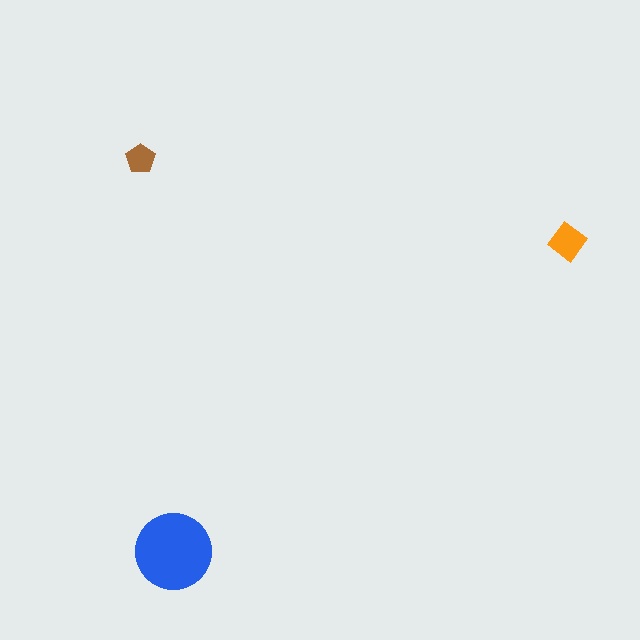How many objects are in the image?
There are 3 objects in the image.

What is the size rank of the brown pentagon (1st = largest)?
3rd.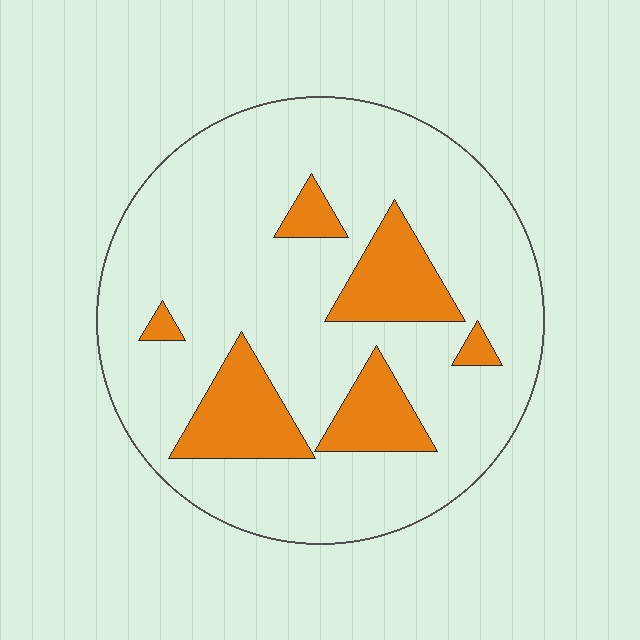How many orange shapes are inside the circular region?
6.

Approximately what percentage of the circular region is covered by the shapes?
Approximately 20%.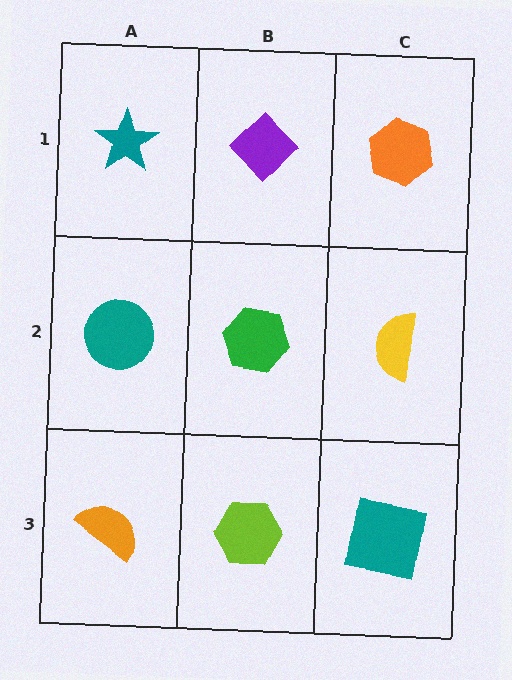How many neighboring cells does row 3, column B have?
3.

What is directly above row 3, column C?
A yellow semicircle.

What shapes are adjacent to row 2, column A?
A teal star (row 1, column A), an orange semicircle (row 3, column A), a green hexagon (row 2, column B).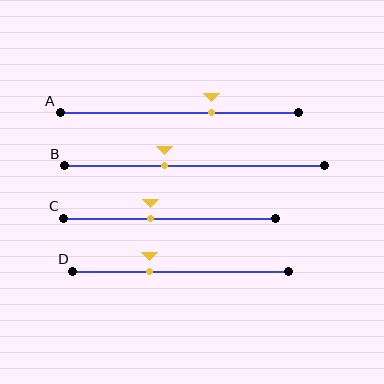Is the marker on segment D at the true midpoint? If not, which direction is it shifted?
No, the marker on segment D is shifted to the left by about 14% of the segment length.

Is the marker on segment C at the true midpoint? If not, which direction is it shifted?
No, the marker on segment C is shifted to the left by about 9% of the segment length.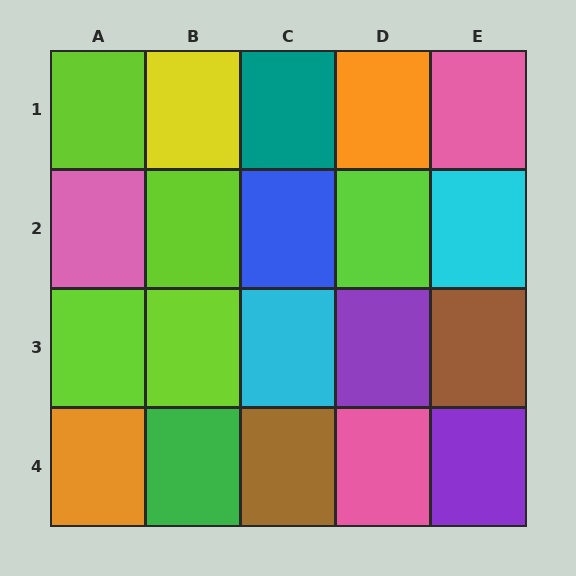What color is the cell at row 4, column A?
Orange.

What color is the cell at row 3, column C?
Cyan.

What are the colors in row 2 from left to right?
Pink, lime, blue, lime, cyan.